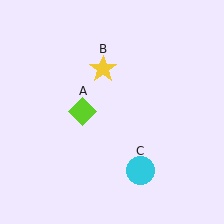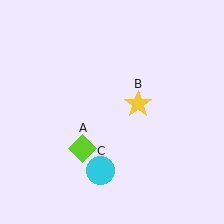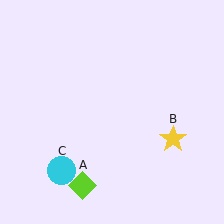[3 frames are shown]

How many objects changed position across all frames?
3 objects changed position: lime diamond (object A), yellow star (object B), cyan circle (object C).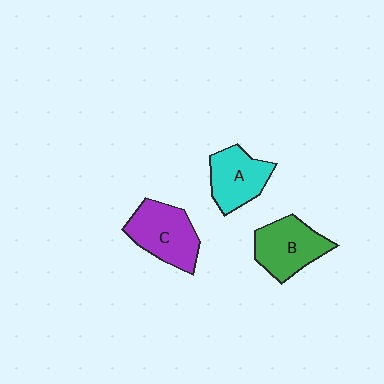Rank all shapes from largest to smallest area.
From largest to smallest: C (purple), B (green), A (cyan).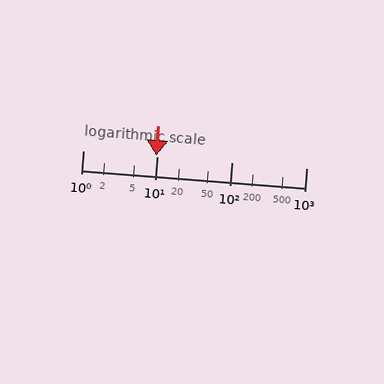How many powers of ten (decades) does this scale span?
The scale spans 3 decades, from 1 to 1000.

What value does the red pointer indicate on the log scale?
The pointer indicates approximately 9.7.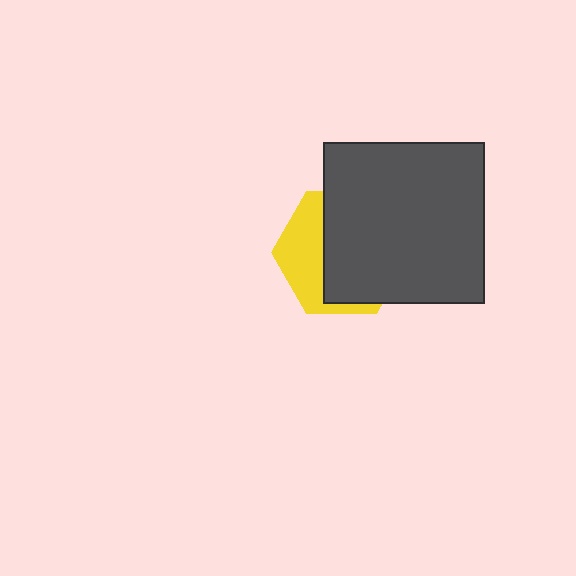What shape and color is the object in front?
The object in front is a dark gray square.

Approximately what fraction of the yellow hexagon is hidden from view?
Roughly 63% of the yellow hexagon is hidden behind the dark gray square.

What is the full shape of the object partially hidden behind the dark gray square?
The partially hidden object is a yellow hexagon.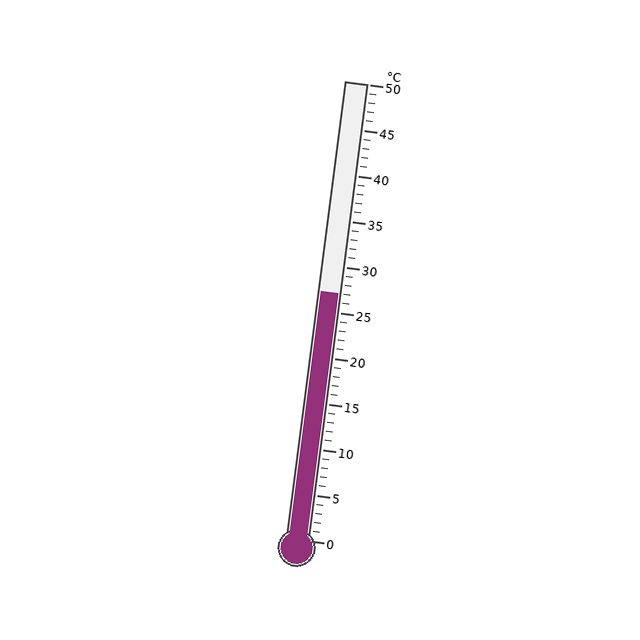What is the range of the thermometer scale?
The thermometer scale ranges from 0°C to 50°C.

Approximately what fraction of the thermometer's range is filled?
The thermometer is filled to approximately 55% of its range.